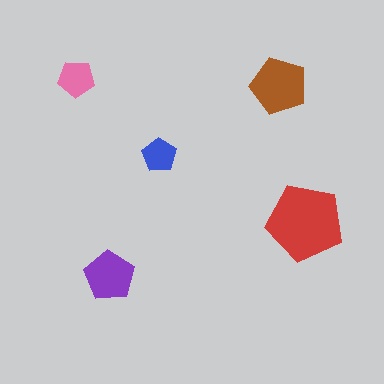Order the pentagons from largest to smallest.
the red one, the brown one, the purple one, the pink one, the blue one.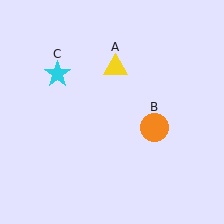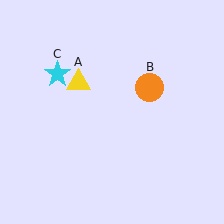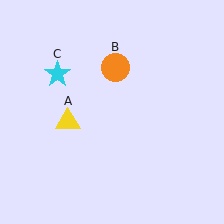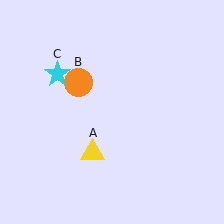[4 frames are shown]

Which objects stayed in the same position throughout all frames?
Cyan star (object C) remained stationary.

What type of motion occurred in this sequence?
The yellow triangle (object A), orange circle (object B) rotated counterclockwise around the center of the scene.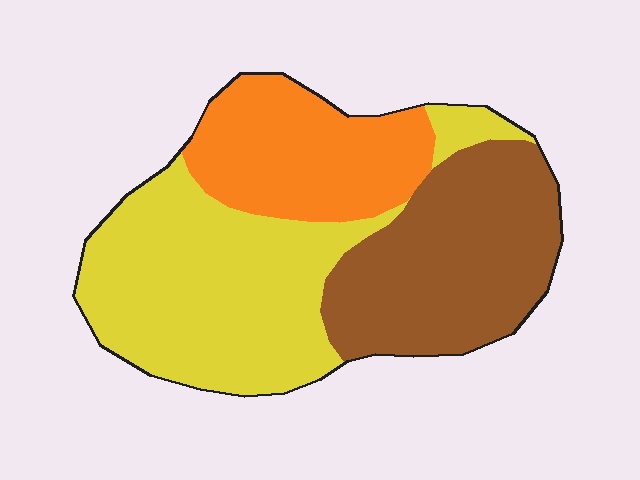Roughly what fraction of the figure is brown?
Brown takes up about one third (1/3) of the figure.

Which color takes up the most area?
Yellow, at roughly 45%.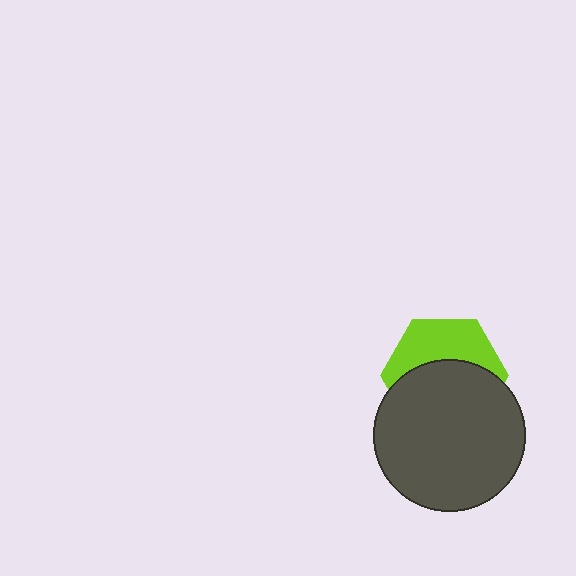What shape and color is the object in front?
The object in front is a dark gray circle.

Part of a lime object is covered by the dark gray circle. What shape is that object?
It is a hexagon.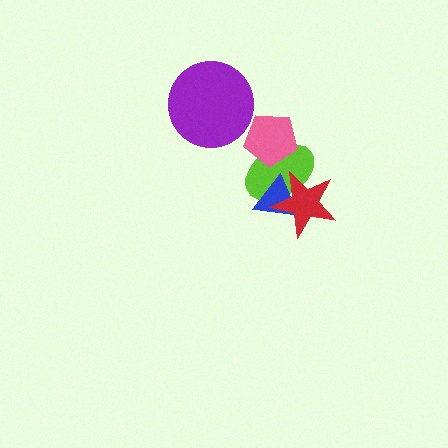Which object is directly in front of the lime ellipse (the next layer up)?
The pink pentagon is directly in front of the lime ellipse.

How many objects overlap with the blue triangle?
2 objects overlap with the blue triangle.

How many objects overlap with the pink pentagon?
1 object overlaps with the pink pentagon.